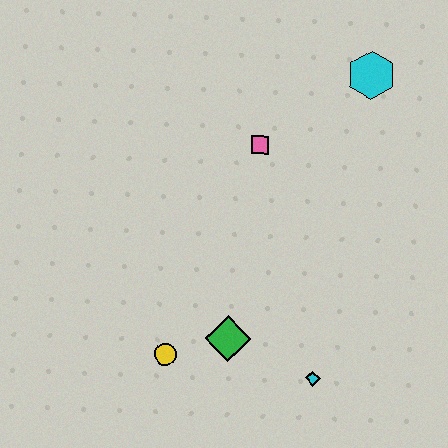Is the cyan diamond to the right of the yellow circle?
Yes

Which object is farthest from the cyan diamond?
The cyan hexagon is farthest from the cyan diamond.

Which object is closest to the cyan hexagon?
The pink square is closest to the cyan hexagon.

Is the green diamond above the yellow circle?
Yes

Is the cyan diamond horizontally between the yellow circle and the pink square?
No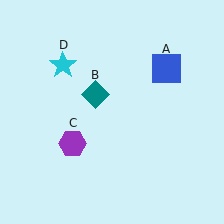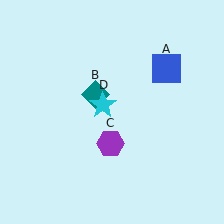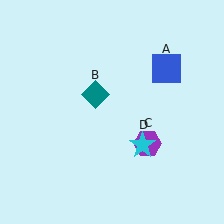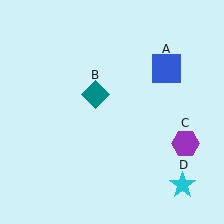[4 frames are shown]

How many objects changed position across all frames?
2 objects changed position: purple hexagon (object C), cyan star (object D).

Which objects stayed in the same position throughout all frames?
Blue square (object A) and teal diamond (object B) remained stationary.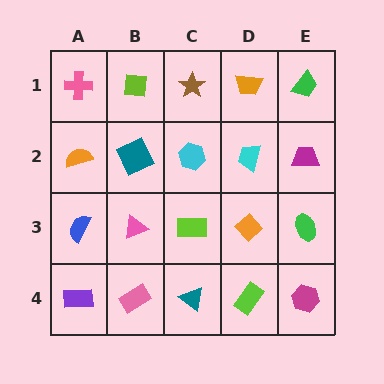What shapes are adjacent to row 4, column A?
A blue semicircle (row 3, column A), a pink rectangle (row 4, column B).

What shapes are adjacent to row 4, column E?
A green ellipse (row 3, column E), a lime rectangle (row 4, column D).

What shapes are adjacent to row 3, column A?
An orange semicircle (row 2, column A), a purple rectangle (row 4, column A), a pink triangle (row 3, column B).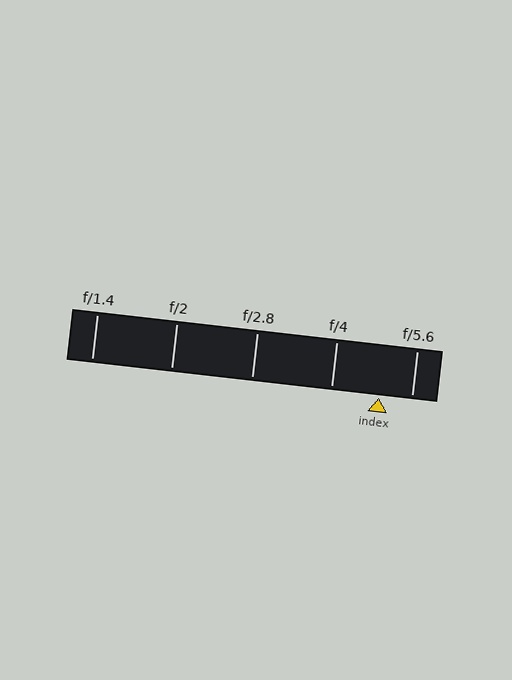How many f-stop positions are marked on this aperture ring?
There are 5 f-stop positions marked.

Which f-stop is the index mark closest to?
The index mark is closest to f/5.6.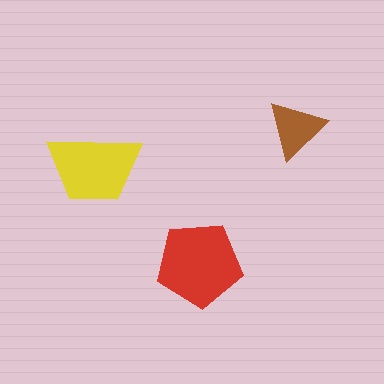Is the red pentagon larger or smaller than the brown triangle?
Larger.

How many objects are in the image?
There are 3 objects in the image.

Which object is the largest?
The red pentagon.